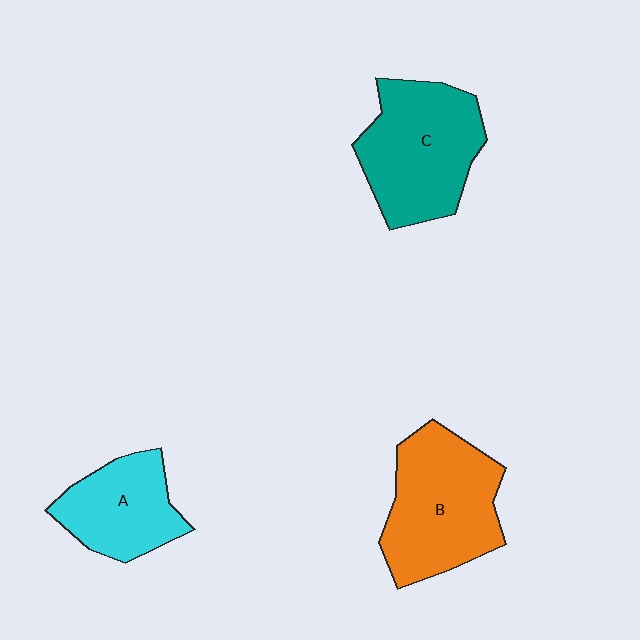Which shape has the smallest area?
Shape A (cyan).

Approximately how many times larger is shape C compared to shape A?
Approximately 1.4 times.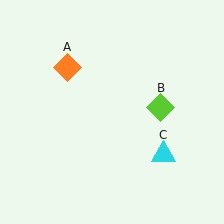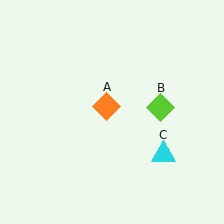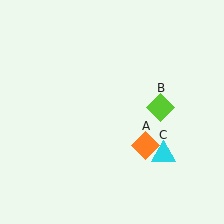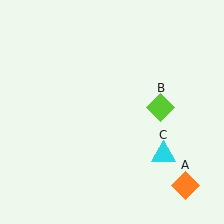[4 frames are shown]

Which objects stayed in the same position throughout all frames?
Lime diamond (object B) and cyan triangle (object C) remained stationary.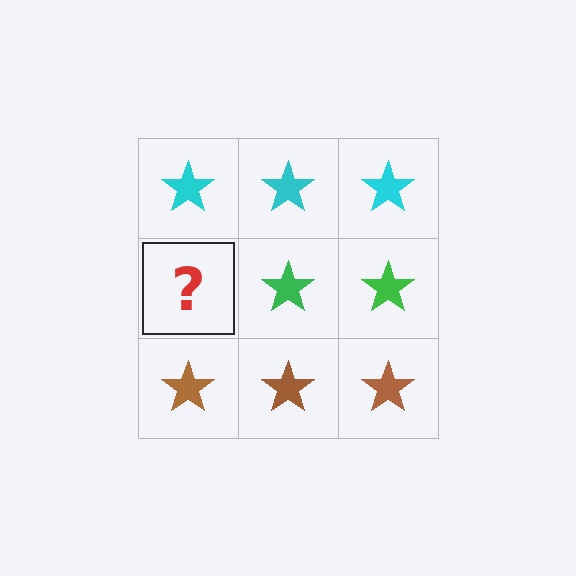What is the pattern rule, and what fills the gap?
The rule is that each row has a consistent color. The gap should be filled with a green star.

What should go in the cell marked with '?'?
The missing cell should contain a green star.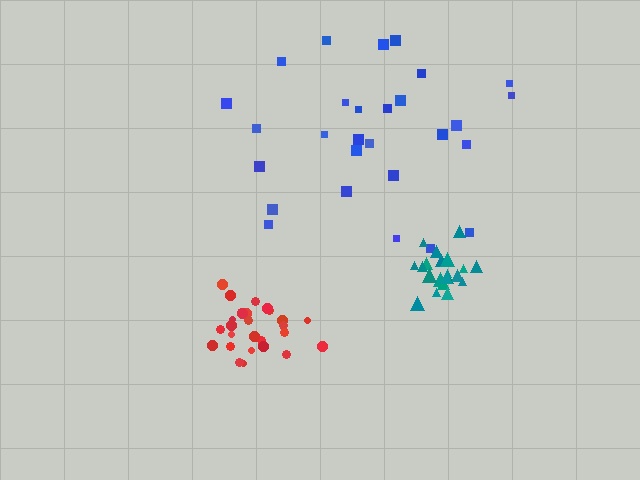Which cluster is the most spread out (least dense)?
Blue.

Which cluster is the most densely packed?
Teal.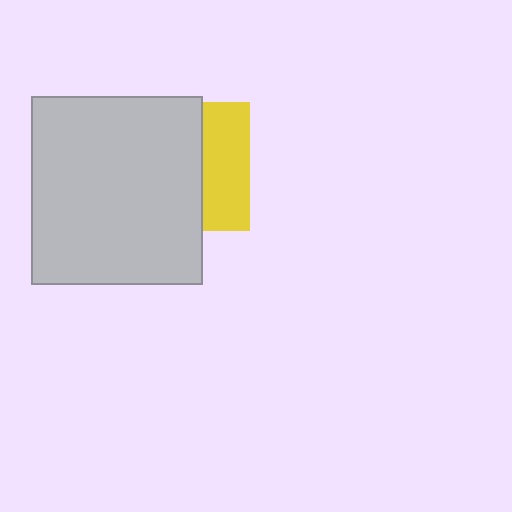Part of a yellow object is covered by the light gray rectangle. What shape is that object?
It is a square.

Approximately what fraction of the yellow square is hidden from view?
Roughly 64% of the yellow square is hidden behind the light gray rectangle.